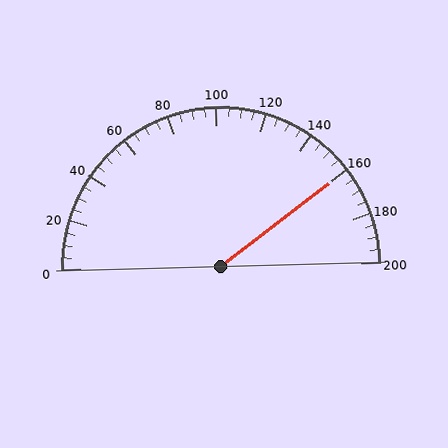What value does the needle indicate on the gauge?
The needle indicates approximately 160.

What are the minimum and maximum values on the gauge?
The gauge ranges from 0 to 200.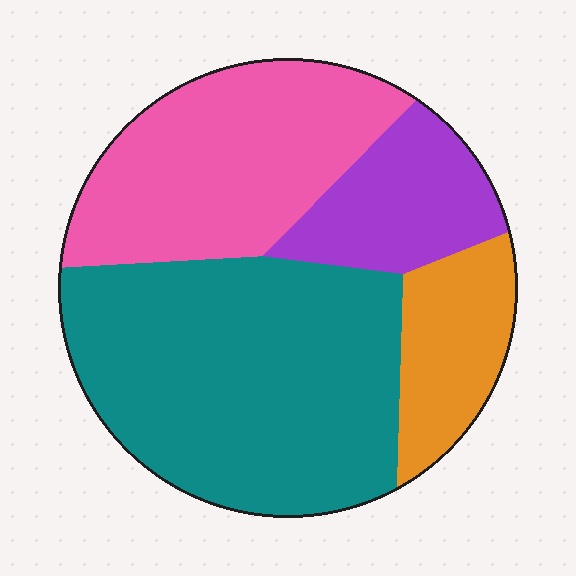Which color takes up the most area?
Teal, at roughly 45%.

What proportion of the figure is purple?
Purple covers about 15% of the figure.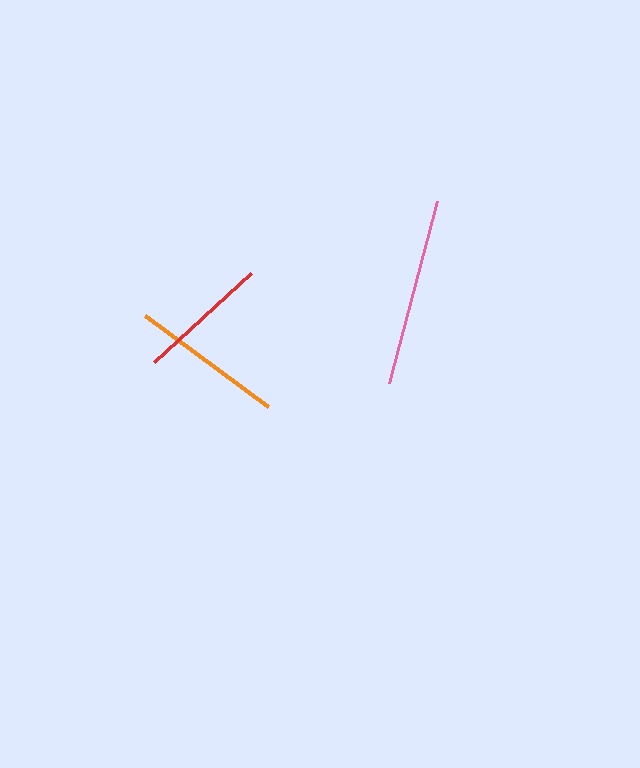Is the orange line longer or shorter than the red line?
The orange line is longer than the red line.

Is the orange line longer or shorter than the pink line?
The pink line is longer than the orange line.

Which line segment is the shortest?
The red line is the shortest at approximately 132 pixels.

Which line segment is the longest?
The pink line is the longest at approximately 189 pixels.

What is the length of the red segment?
The red segment is approximately 132 pixels long.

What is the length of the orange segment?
The orange segment is approximately 153 pixels long.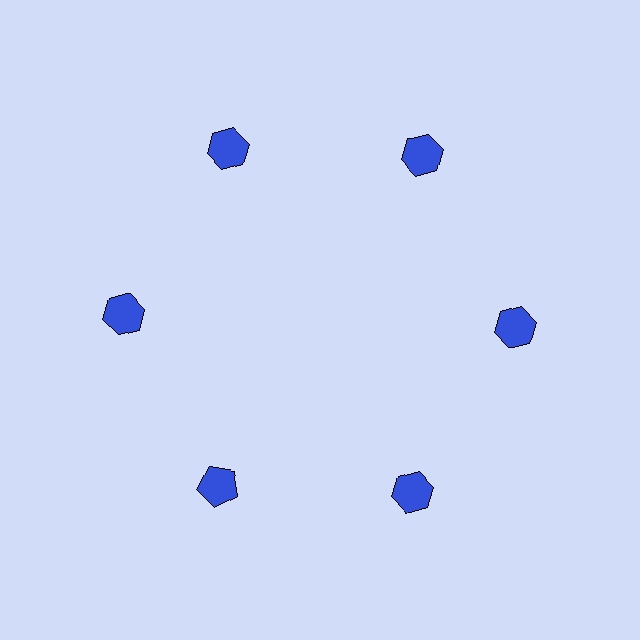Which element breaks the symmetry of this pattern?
The blue pentagon at roughly the 7 o'clock position breaks the symmetry. All other shapes are blue hexagons.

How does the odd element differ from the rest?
It has a different shape: pentagon instead of hexagon.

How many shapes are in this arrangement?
There are 6 shapes arranged in a ring pattern.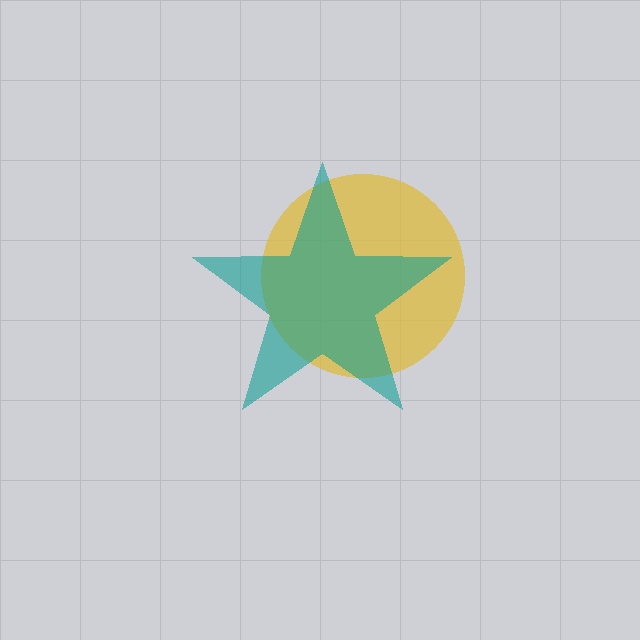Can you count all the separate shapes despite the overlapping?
Yes, there are 2 separate shapes.